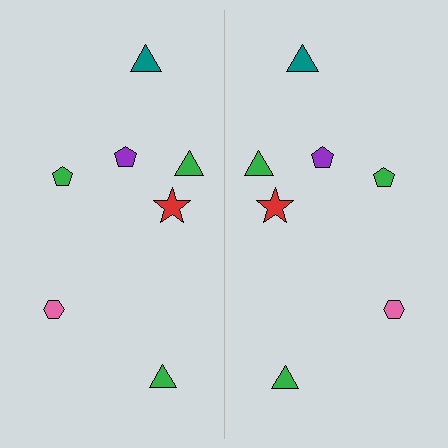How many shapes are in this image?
There are 14 shapes in this image.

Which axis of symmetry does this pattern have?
The pattern has a vertical axis of symmetry running through the center of the image.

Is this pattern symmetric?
Yes, this pattern has bilateral (reflection) symmetry.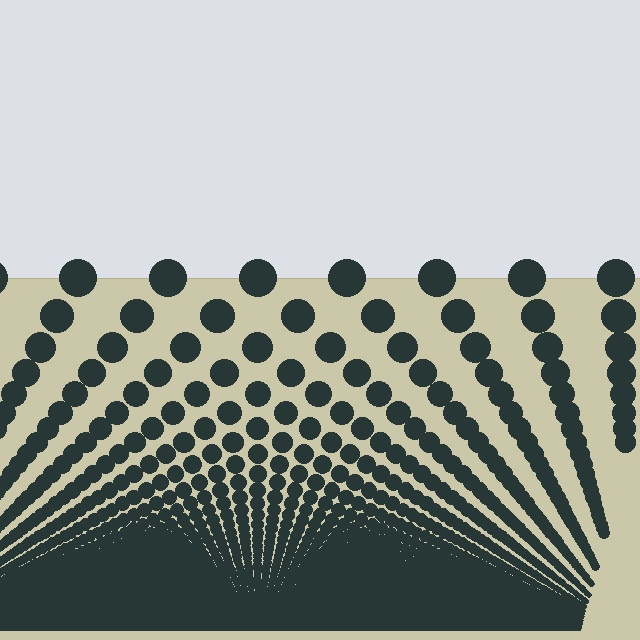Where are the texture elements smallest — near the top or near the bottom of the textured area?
Near the bottom.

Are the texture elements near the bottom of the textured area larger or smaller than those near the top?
Smaller. The gradient is inverted — elements near the bottom are smaller and denser.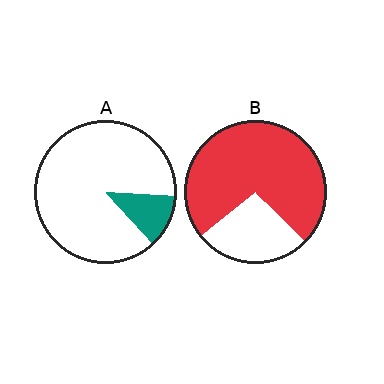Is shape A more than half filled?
No.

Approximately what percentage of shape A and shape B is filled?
A is approximately 10% and B is approximately 75%.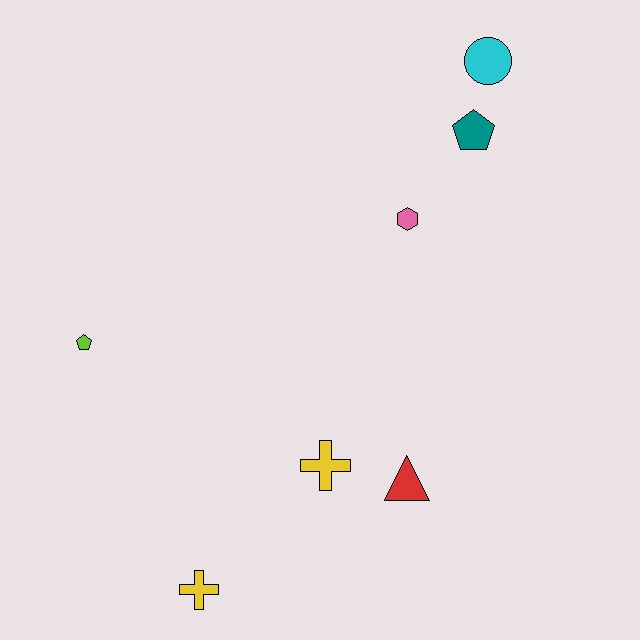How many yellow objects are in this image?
There are 2 yellow objects.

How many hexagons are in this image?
There is 1 hexagon.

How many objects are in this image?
There are 7 objects.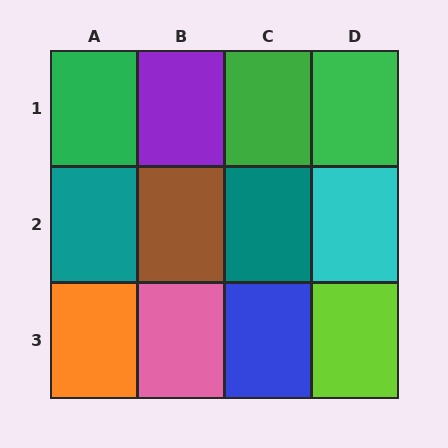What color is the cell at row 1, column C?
Green.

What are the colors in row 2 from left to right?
Teal, brown, teal, cyan.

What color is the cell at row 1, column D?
Green.